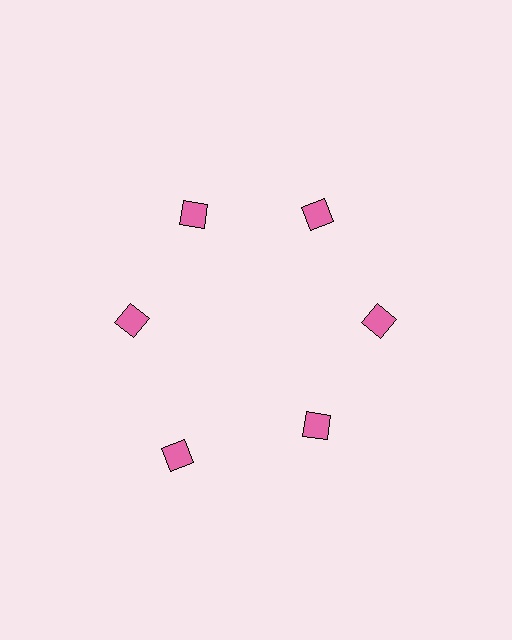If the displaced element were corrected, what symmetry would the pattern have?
It would have 6-fold rotational symmetry — the pattern would map onto itself every 60 degrees.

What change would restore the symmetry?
The symmetry would be restored by moving it inward, back onto the ring so that all 6 diamonds sit at equal angles and equal distance from the center.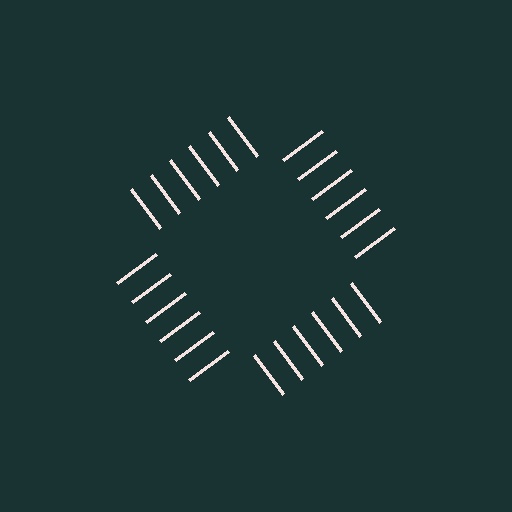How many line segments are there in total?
24 — 6 along each of the 4 edges.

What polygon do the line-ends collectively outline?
An illusory square — the line segments terminate on its edges but no continuous stroke is drawn.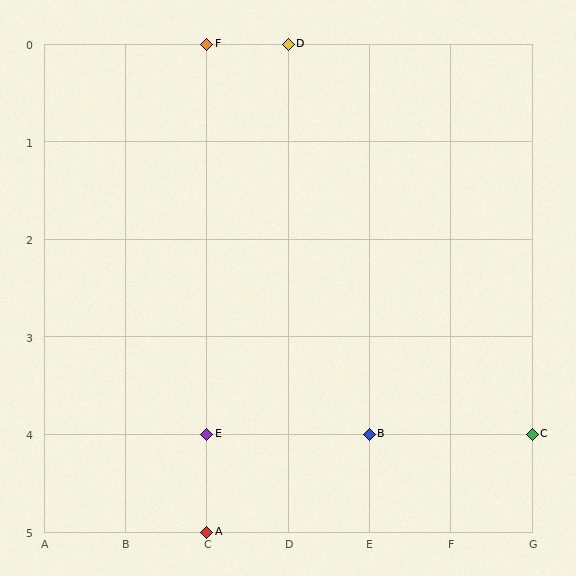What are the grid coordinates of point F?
Point F is at grid coordinates (C, 0).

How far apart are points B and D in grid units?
Points B and D are 1 column and 4 rows apart (about 4.1 grid units diagonally).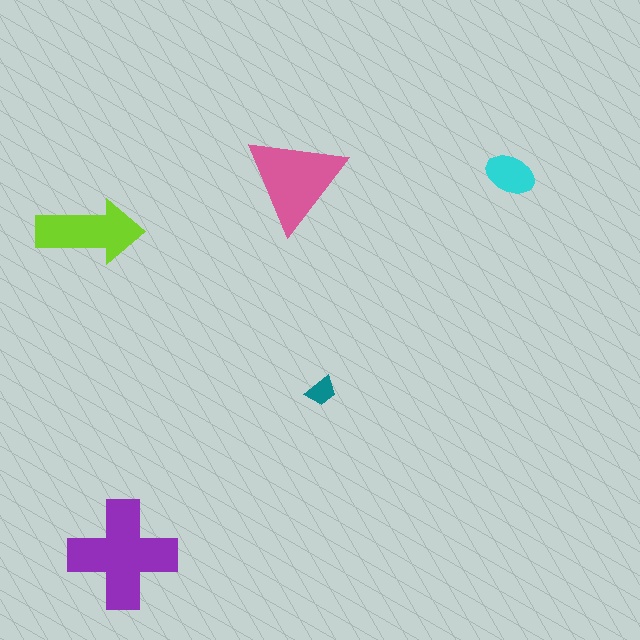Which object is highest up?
The cyan ellipse is topmost.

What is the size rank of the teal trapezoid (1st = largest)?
5th.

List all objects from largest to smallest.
The purple cross, the pink triangle, the lime arrow, the cyan ellipse, the teal trapezoid.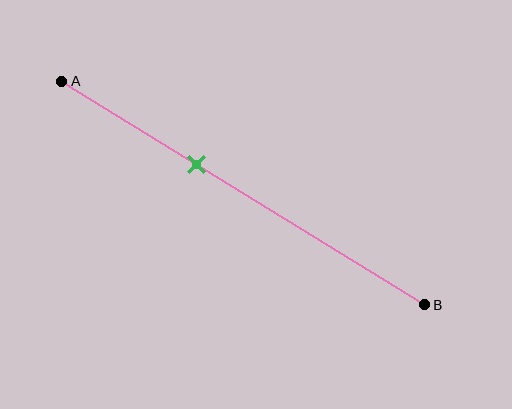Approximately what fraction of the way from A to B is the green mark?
The green mark is approximately 35% of the way from A to B.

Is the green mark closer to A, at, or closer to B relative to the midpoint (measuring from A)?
The green mark is closer to point A than the midpoint of segment AB.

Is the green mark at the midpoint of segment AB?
No, the mark is at about 35% from A, not at the 50% midpoint.